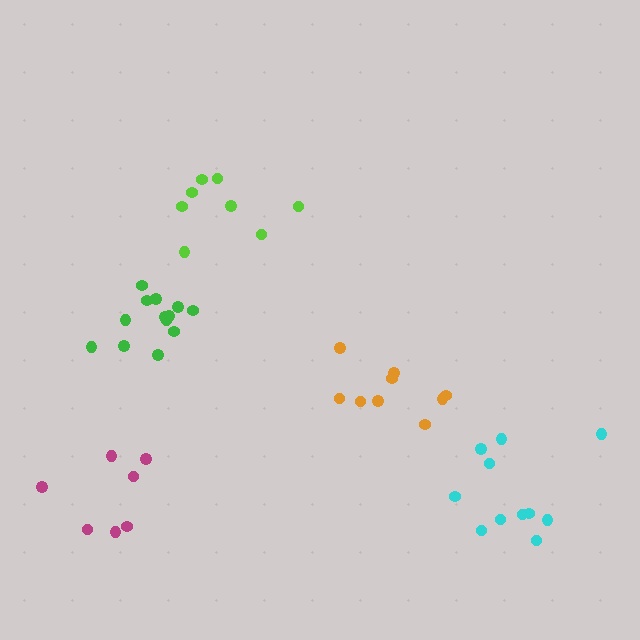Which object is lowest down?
The magenta cluster is bottommost.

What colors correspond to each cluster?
The clusters are colored: orange, lime, green, cyan, magenta.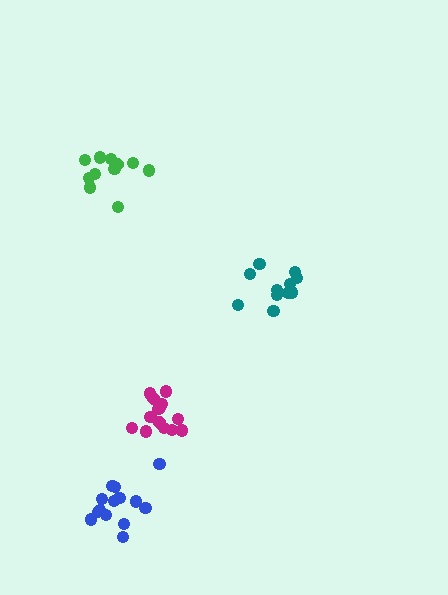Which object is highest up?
The green cluster is topmost.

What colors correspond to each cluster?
The clusters are colored: green, teal, blue, magenta.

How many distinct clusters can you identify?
There are 4 distinct clusters.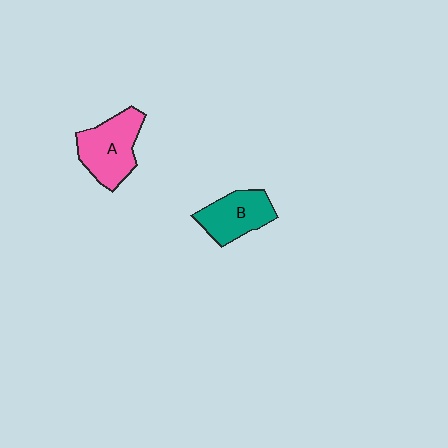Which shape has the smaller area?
Shape B (teal).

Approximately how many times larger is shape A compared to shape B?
Approximately 1.2 times.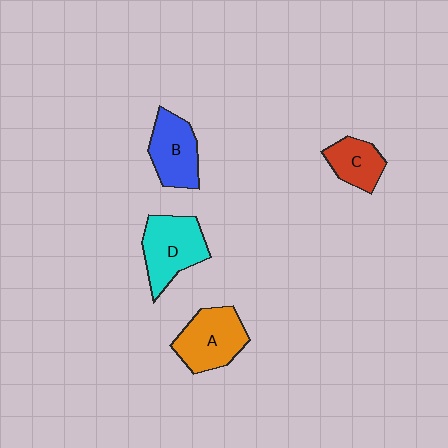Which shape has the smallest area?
Shape C (red).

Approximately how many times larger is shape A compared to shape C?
Approximately 1.6 times.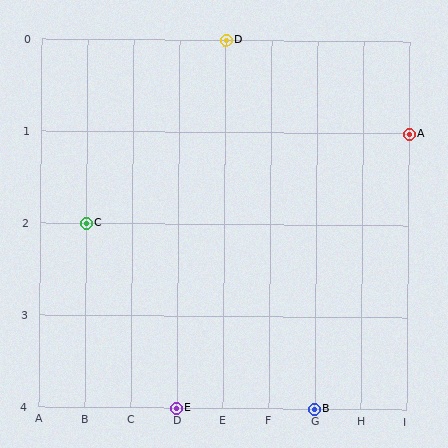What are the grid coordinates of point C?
Point C is at grid coordinates (B, 2).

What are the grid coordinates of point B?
Point B is at grid coordinates (G, 4).